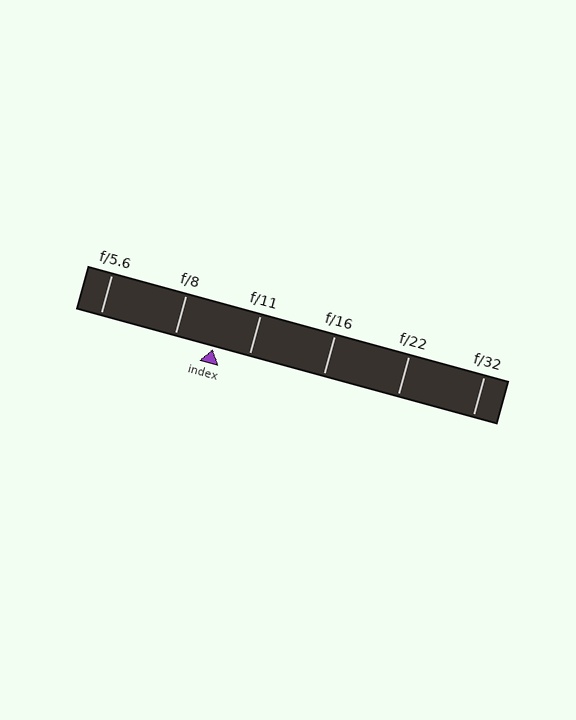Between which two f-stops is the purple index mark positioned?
The index mark is between f/8 and f/11.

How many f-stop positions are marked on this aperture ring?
There are 6 f-stop positions marked.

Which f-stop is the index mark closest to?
The index mark is closest to f/11.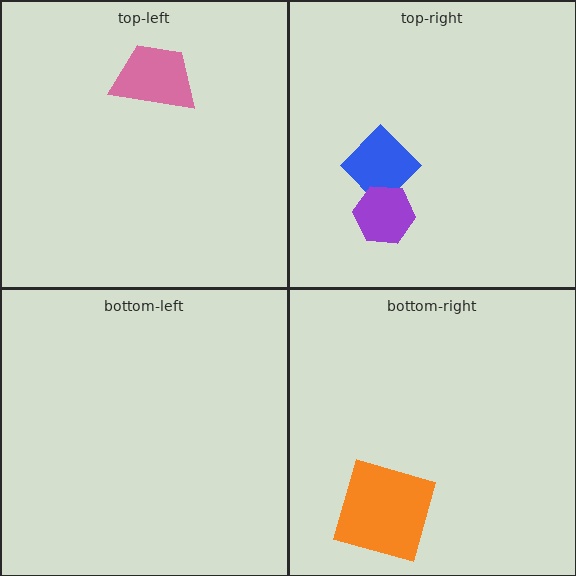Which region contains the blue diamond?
The top-right region.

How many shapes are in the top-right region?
2.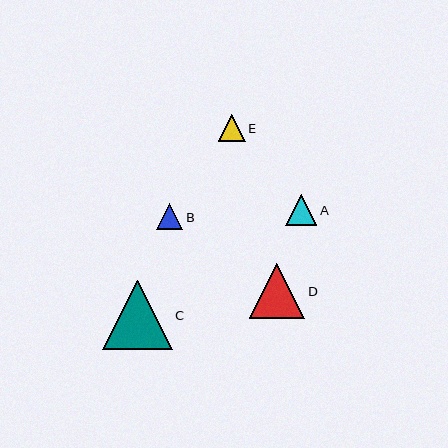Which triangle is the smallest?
Triangle B is the smallest with a size of approximately 26 pixels.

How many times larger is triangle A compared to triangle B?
Triangle A is approximately 1.2 times the size of triangle B.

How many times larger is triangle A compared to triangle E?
Triangle A is approximately 1.2 times the size of triangle E.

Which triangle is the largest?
Triangle C is the largest with a size of approximately 70 pixels.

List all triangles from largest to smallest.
From largest to smallest: C, D, A, E, B.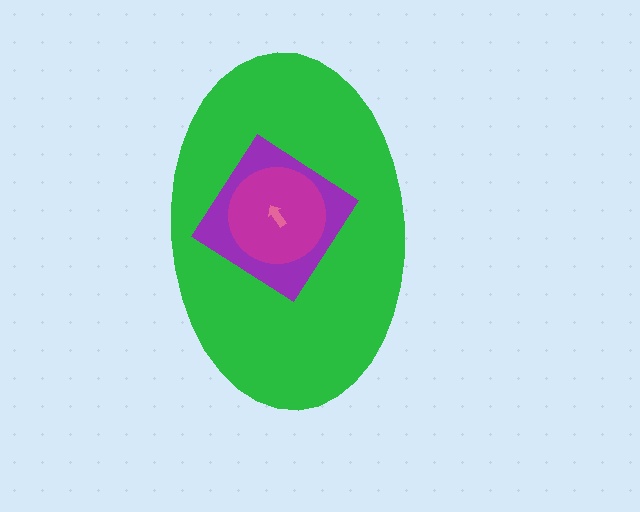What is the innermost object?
The pink arrow.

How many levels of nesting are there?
4.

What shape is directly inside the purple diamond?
The magenta circle.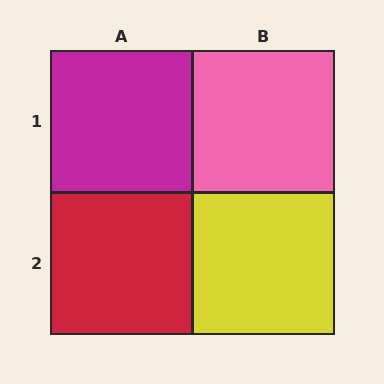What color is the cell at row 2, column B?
Yellow.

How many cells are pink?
1 cell is pink.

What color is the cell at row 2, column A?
Red.